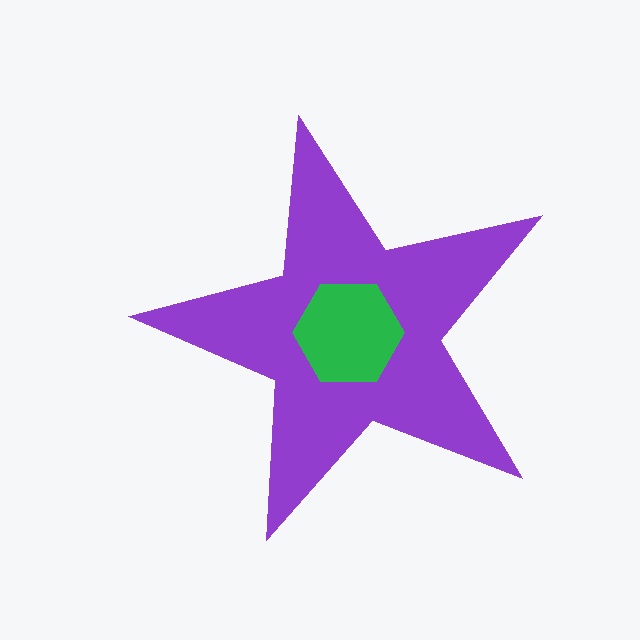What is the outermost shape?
The purple star.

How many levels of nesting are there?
2.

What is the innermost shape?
The green hexagon.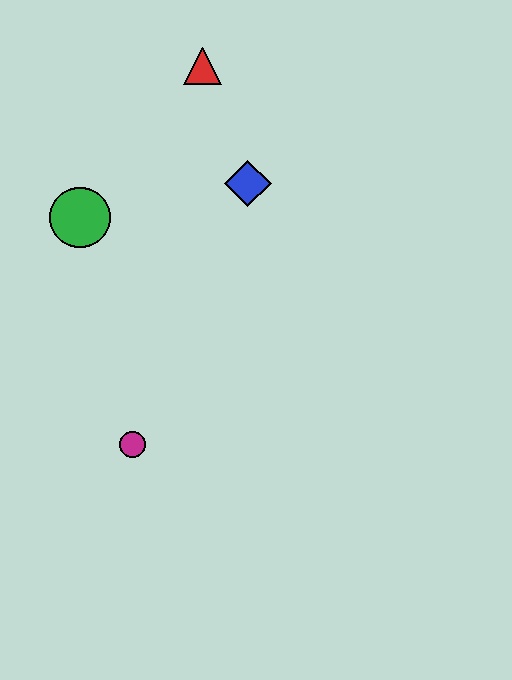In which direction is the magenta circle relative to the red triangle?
The magenta circle is below the red triangle.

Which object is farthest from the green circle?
The magenta circle is farthest from the green circle.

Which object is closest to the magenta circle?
The green circle is closest to the magenta circle.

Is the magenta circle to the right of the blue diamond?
No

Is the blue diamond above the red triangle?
No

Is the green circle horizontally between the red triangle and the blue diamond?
No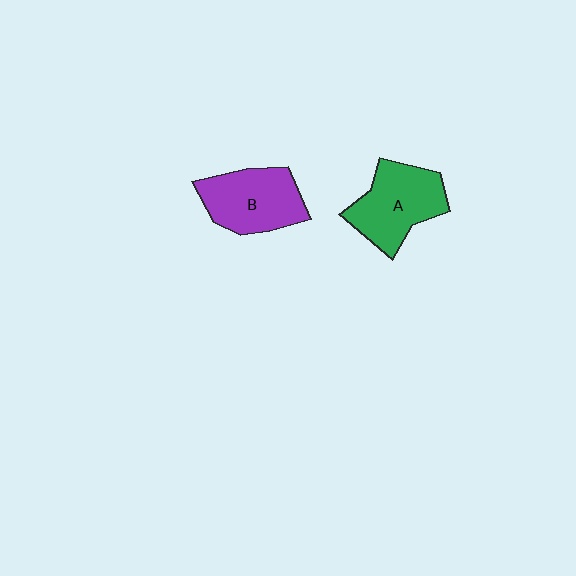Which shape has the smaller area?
Shape B (purple).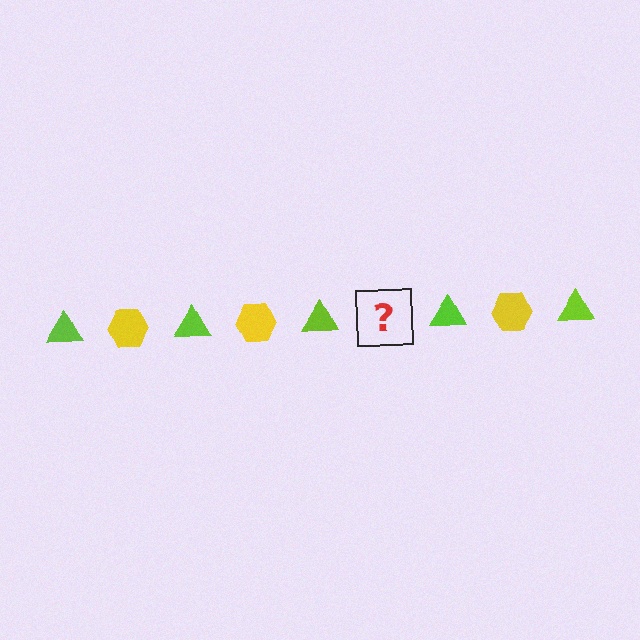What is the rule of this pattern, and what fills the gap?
The rule is that the pattern alternates between lime triangle and yellow hexagon. The gap should be filled with a yellow hexagon.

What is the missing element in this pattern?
The missing element is a yellow hexagon.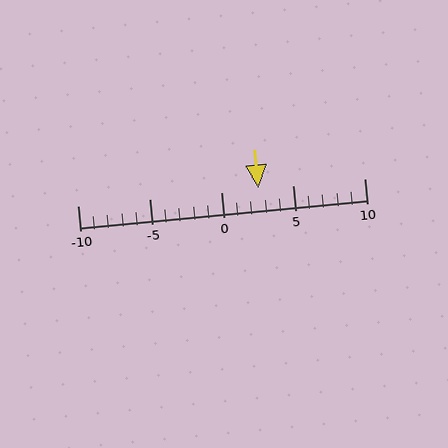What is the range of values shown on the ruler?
The ruler shows values from -10 to 10.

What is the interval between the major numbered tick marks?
The major tick marks are spaced 5 units apart.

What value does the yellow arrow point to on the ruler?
The yellow arrow points to approximately 3.